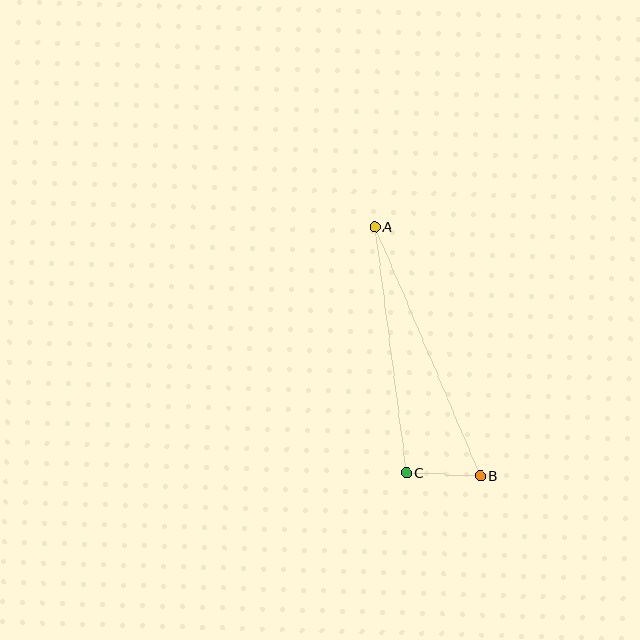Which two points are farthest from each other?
Points A and B are farthest from each other.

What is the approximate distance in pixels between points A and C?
The distance between A and C is approximately 248 pixels.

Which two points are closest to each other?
Points B and C are closest to each other.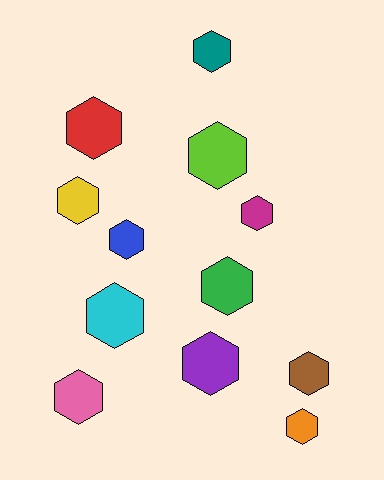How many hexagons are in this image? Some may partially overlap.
There are 12 hexagons.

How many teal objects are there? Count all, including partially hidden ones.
There is 1 teal object.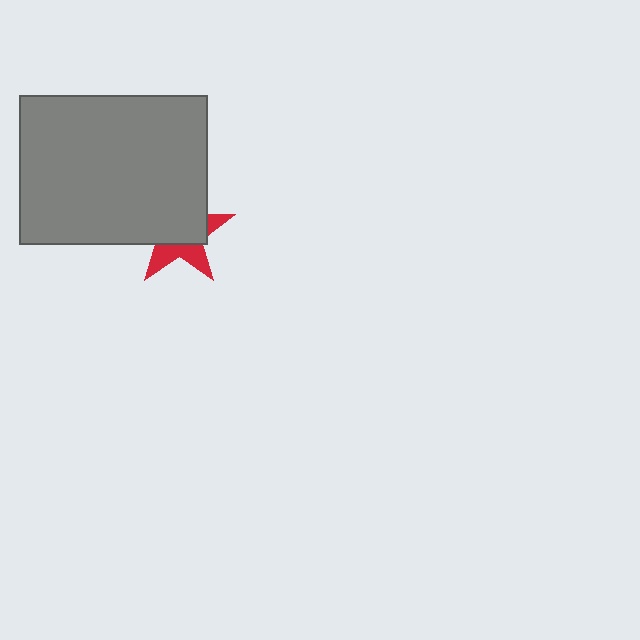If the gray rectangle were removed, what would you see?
You would see the complete red star.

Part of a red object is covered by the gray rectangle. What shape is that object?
It is a star.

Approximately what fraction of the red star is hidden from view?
Roughly 62% of the red star is hidden behind the gray rectangle.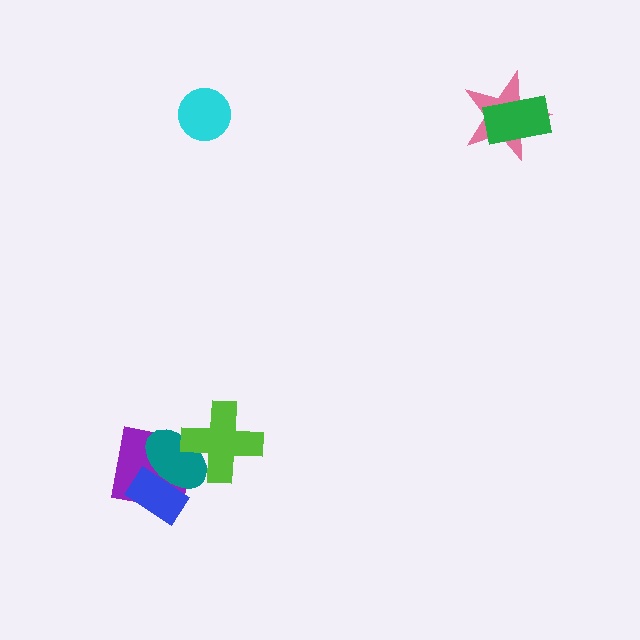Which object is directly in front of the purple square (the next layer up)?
The blue rectangle is directly in front of the purple square.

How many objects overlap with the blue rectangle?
2 objects overlap with the blue rectangle.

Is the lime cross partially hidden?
No, no other shape covers it.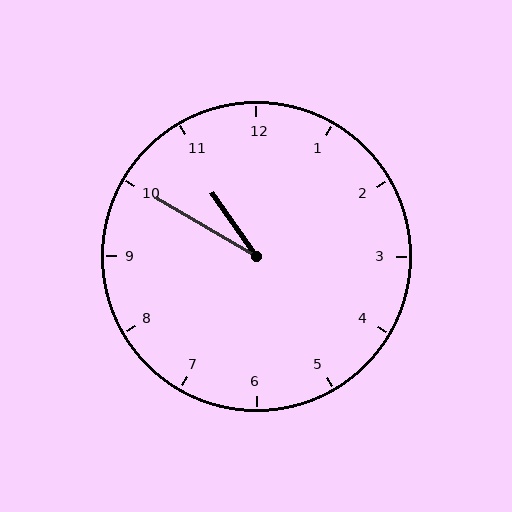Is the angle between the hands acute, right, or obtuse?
It is acute.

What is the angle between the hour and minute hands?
Approximately 25 degrees.